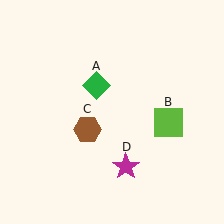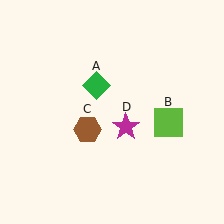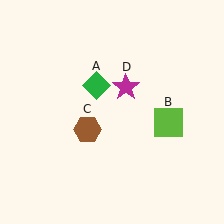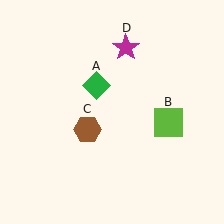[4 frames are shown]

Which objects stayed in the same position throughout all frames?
Green diamond (object A) and lime square (object B) and brown hexagon (object C) remained stationary.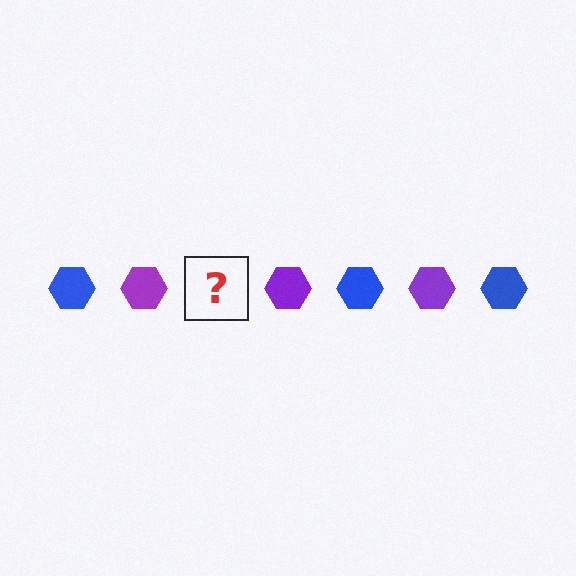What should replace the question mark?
The question mark should be replaced with a blue hexagon.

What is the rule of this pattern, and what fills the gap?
The rule is that the pattern cycles through blue, purple hexagons. The gap should be filled with a blue hexagon.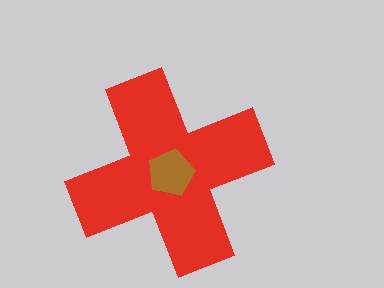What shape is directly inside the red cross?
The brown pentagon.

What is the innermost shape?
The brown pentagon.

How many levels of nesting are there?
2.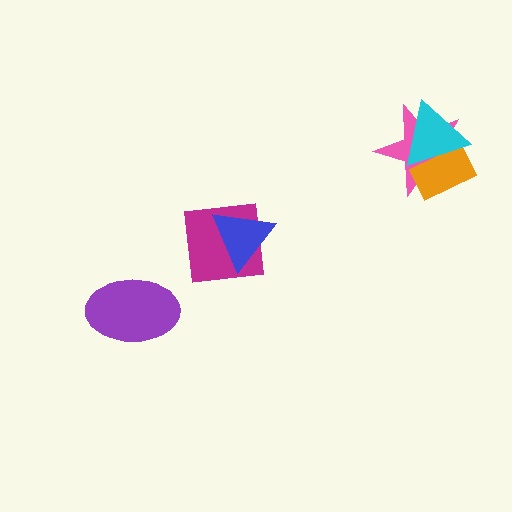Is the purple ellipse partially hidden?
No, no other shape covers it.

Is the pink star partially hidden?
Yes, it is partially covered by another shape.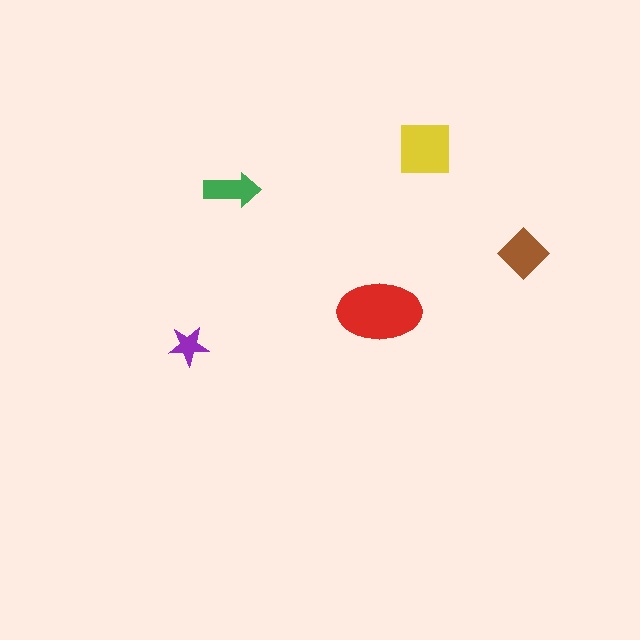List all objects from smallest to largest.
The purple star, the green arrow, the brown diamond, the yellow square, the red ellipse.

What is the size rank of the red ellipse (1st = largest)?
1st.